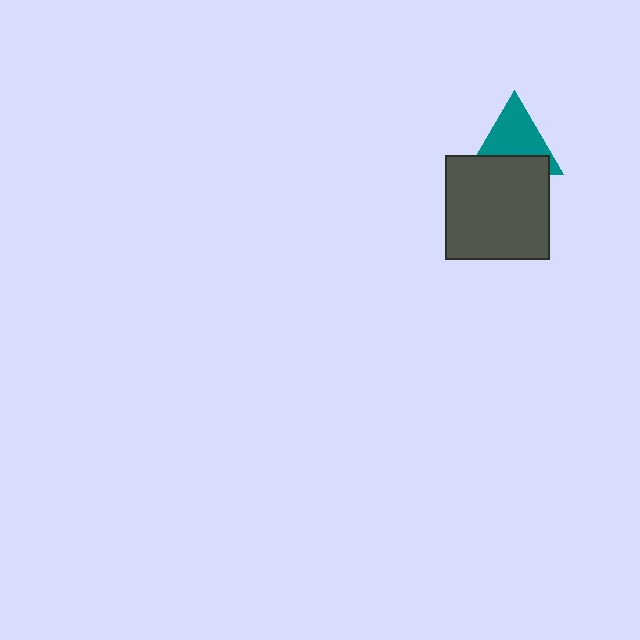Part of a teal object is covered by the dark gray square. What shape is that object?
It is a triangle.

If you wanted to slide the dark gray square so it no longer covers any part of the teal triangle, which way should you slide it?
Slide it down — that is the most direct way to separate the two shapes.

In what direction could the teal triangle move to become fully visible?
The teal triangle could move up. That would shift it out from behind the dark gray square entirely.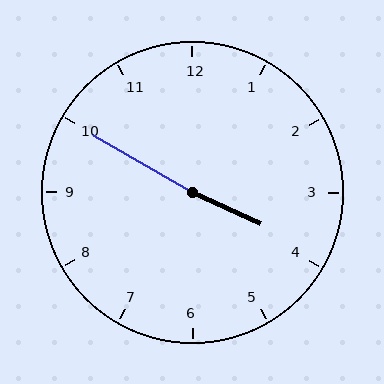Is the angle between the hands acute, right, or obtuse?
It is obtuse.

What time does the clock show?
3:50.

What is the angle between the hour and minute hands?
Approximately 175 degrees.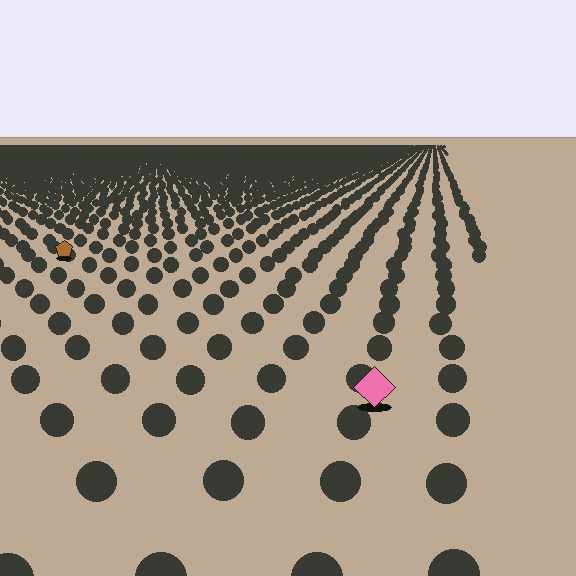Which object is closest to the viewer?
The pink diamond is closest. The texture marks near it are larger and more spread out.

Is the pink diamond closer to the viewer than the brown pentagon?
Yes. The pink diamond is closer — you can tell from the texture gradient: the ground texture is coarser near it.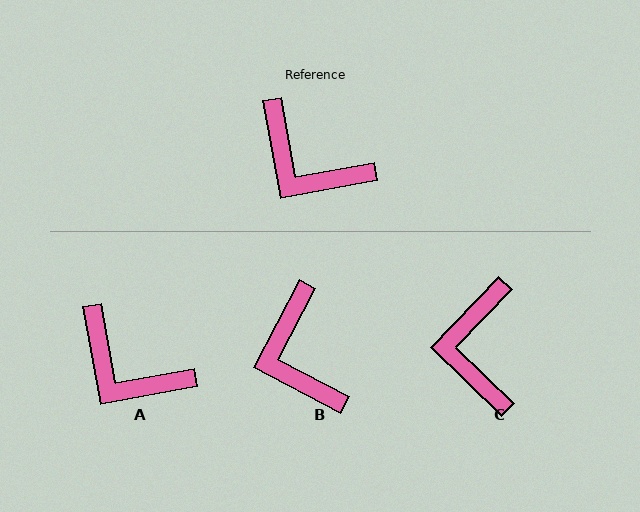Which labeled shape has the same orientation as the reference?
A.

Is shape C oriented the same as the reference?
No, it is off by about 54 degrees.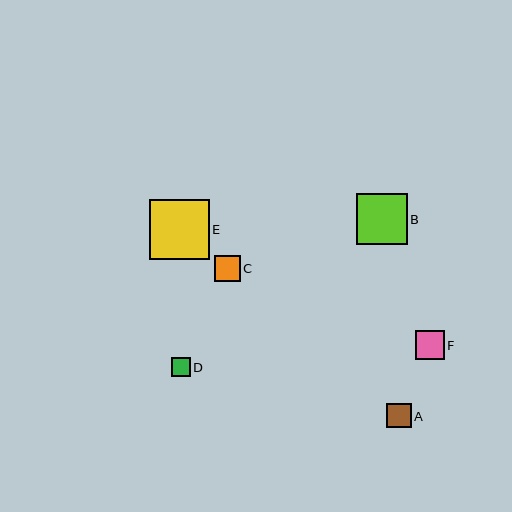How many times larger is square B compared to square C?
Square B is approximately 1.9 times the size of square C.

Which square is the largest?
Square E is the largest with a size of approximately 60 pixels.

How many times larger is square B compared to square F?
Square B is approximately 1.7 times the size of square F.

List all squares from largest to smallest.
From largest to smallest: E, B, F, C, A, D.